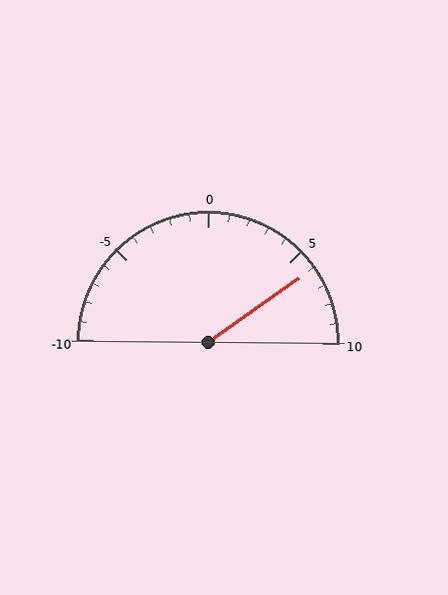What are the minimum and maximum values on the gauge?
The gauge ranges from -10 to 10.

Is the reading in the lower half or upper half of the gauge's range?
The reading is in the upper half of the range (-10 to 10).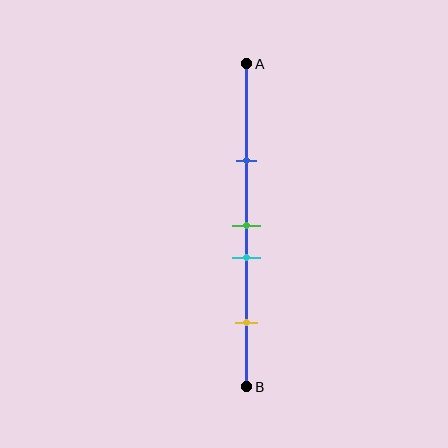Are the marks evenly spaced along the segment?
No, the marks are not evenly spaced.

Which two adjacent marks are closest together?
The green and cyan marks are the closest adjacent pair.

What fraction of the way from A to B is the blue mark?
The blue mark is approximately 30% (0.3) of the way from A to B.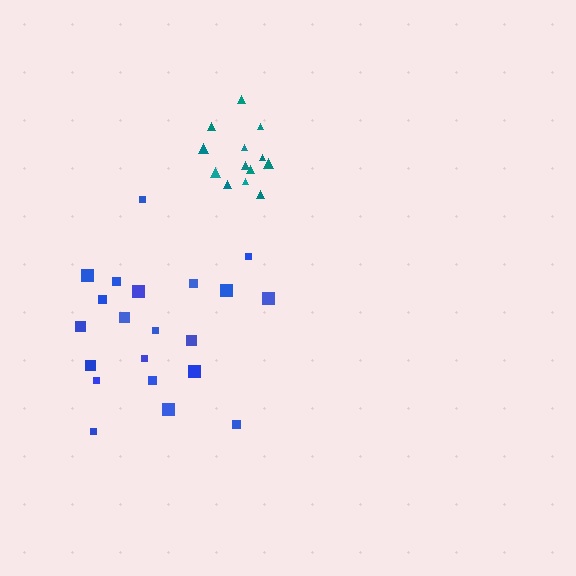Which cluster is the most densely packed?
Teal.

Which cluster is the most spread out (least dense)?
Blue.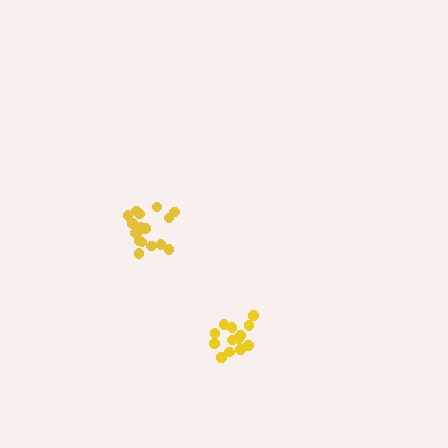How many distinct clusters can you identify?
There are 2 distinct clusters.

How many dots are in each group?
Group 1: 13 dots, Group 2: 17 dots (30 total).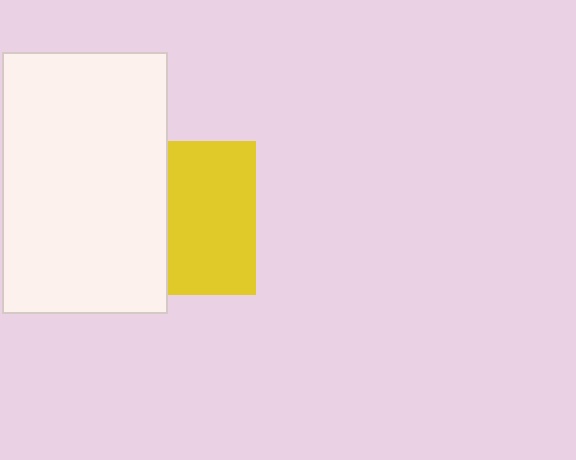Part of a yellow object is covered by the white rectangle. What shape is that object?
It is a square.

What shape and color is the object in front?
The object in front is a white rectangle.